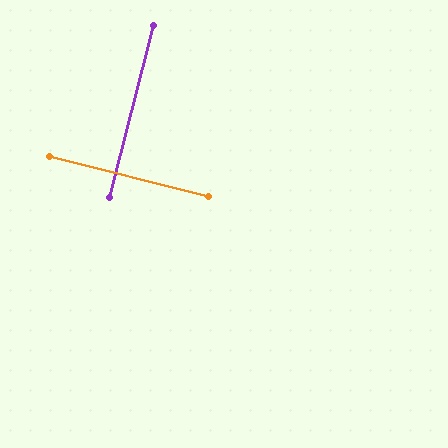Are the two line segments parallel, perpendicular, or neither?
Perpendicular — they meet at approximately 90°.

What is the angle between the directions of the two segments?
Approximately 90 degrees.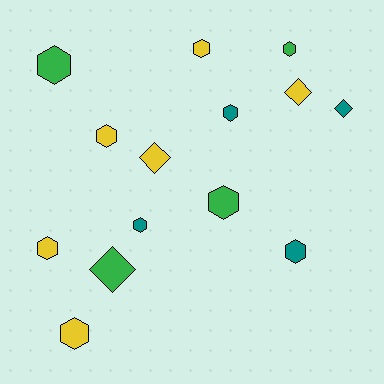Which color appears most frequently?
Yellow, with 6 objects.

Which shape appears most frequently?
Hexagon, with 10 objects.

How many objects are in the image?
There are 14 objects.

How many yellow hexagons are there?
There are 4 yellow hexagons.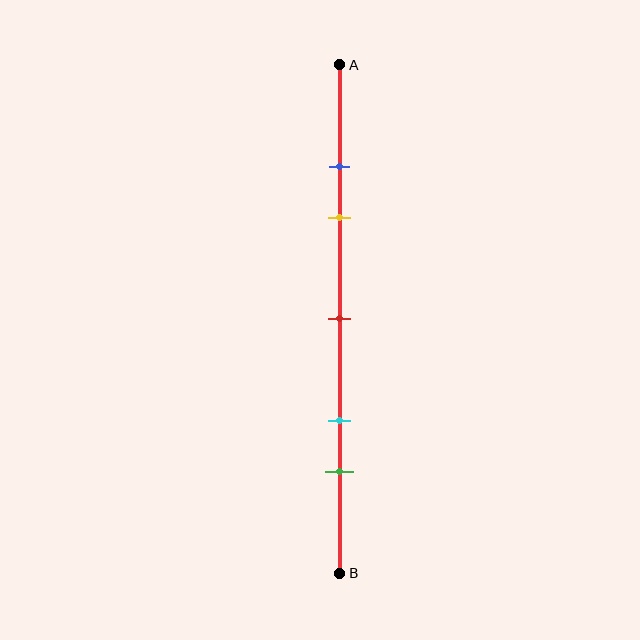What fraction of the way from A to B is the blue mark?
The blue mark is approximately 20% (0.2) of the way from A to B.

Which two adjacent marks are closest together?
The blue and yellow marks are the closest adjacent pair.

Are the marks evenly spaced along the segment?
No, the marks are not evenly spaced.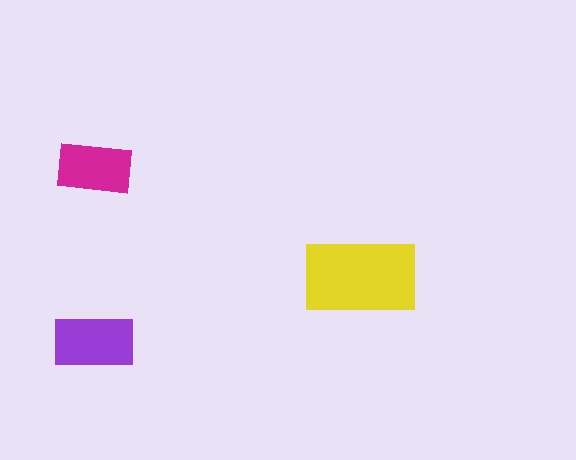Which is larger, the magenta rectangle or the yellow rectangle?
The yellow one.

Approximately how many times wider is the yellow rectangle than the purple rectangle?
About 1.5 times wider.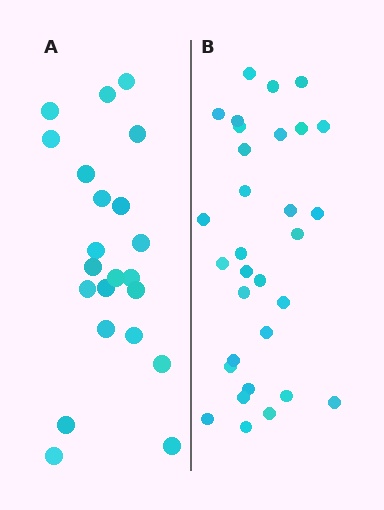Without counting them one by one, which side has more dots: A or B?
Region B (the right region) has more dots.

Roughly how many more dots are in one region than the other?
Region B has roughly 8 or so more dots than region A.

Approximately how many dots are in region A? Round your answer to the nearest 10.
About 20 dots. (The exact count is 22, which rounds to 20.)